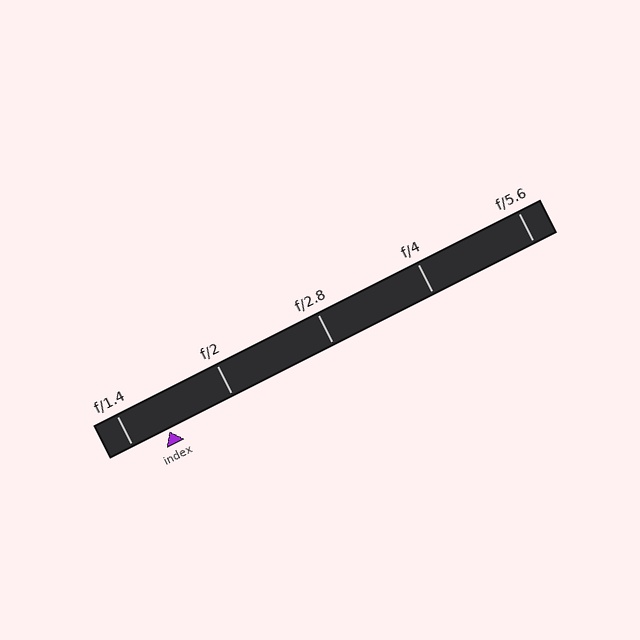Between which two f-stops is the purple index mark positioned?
The index mark is between f/1.4 and f/2.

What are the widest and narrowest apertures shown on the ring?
The widest aperture shown is f/1.4 and the narrowest is f/5.6.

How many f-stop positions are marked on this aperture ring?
There are 5 f-stop positions marked.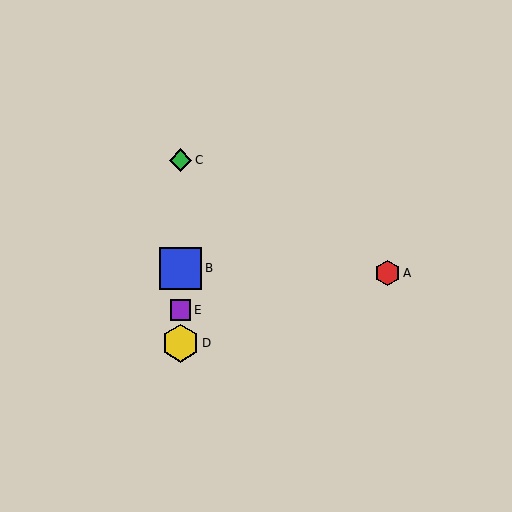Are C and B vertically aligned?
Yes, both are at x≈180.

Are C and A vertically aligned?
No, C is at x≈180 and A is at x≈388.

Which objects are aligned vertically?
Objects B, C, D, E are aligned vertically.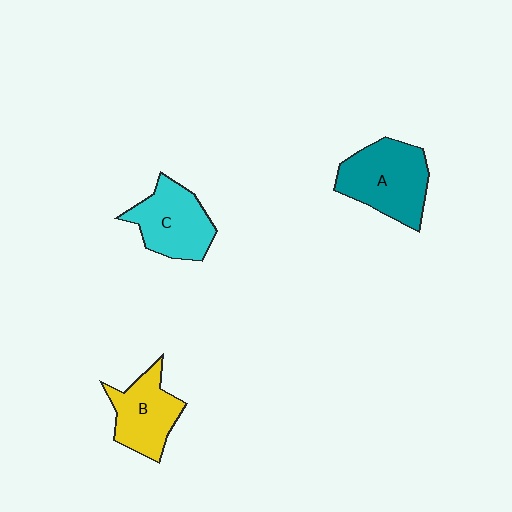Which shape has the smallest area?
Shape B (yellow).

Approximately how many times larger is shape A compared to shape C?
Approximately 1.2 times.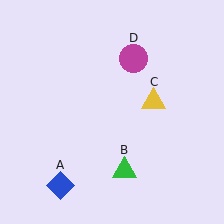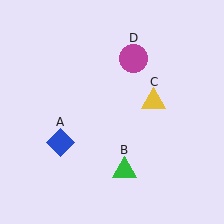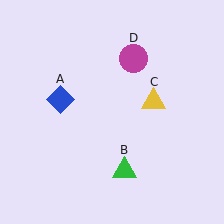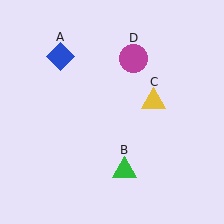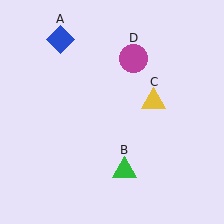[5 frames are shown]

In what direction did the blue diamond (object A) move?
The blue diamond (object A) moved up.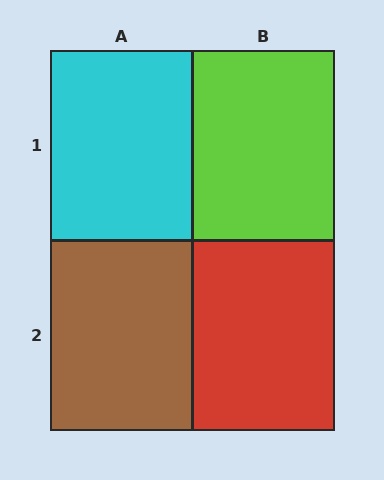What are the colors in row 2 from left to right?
Brown, red.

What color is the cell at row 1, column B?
Lime.